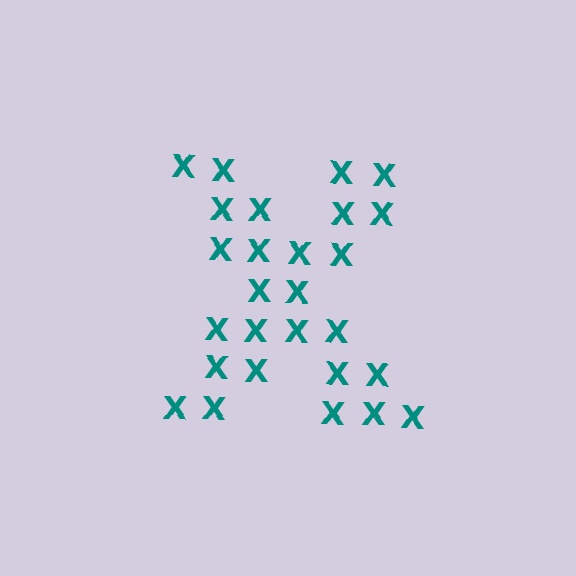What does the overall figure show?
The overall figure shows the letter X.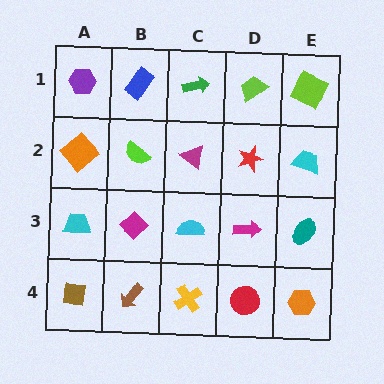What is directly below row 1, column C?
A magenta triangle.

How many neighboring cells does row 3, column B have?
4.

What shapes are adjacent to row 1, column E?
A cyan trapezoid (row 2, column E), a lime trapezoid (row 1, column D).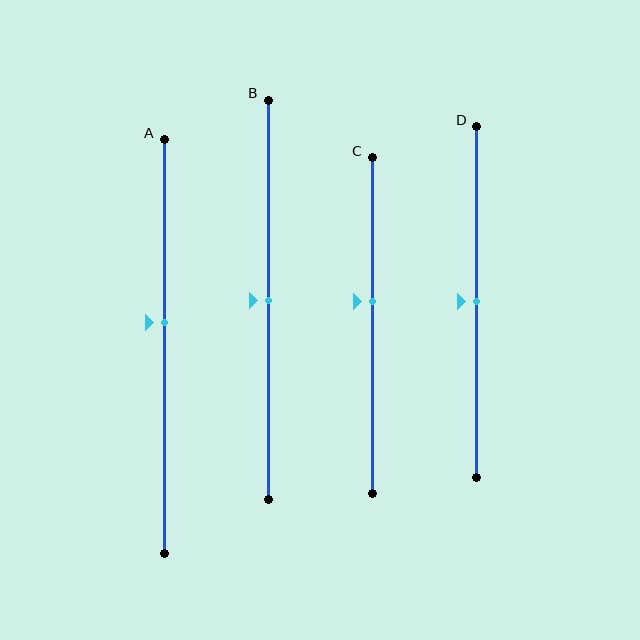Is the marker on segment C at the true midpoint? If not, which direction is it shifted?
No, the marker on segment C is shifted upward by about 7% of the segment length.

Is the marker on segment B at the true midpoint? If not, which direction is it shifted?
Yes, the marker on segment B is at the true midpoint.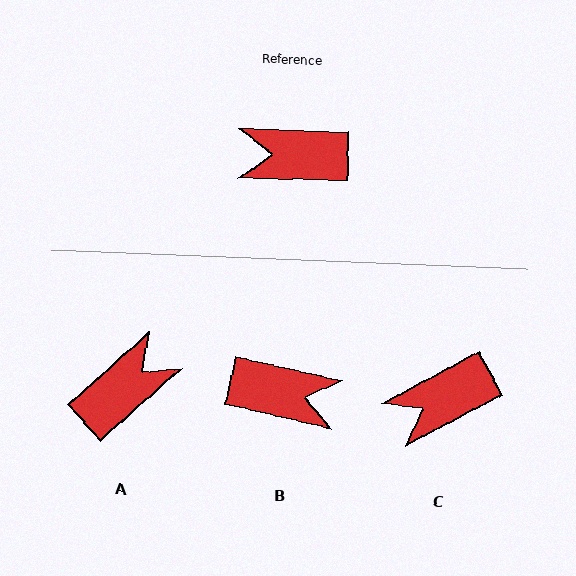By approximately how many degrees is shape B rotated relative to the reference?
Approximately 168 degrees counter-clockwise.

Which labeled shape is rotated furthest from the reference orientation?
B, about 168 degrees away.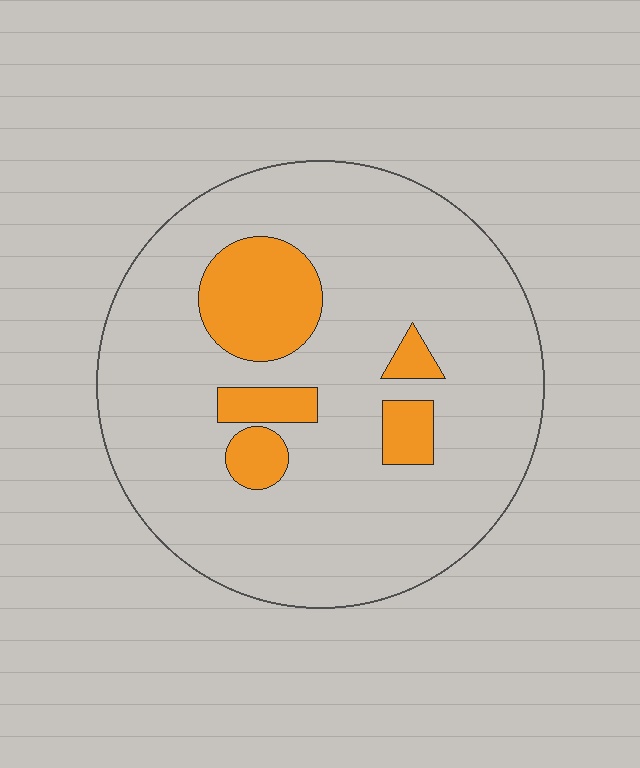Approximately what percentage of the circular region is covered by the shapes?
Approximately 15%.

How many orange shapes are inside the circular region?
5.